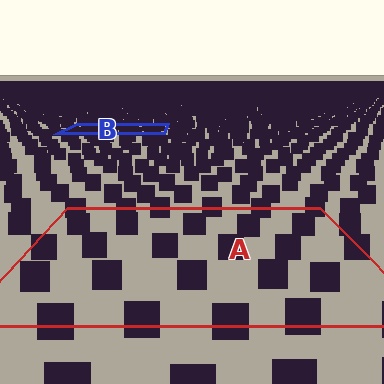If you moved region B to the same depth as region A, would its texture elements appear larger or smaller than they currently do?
They would appear larger. At a closer depth, the same texture elements are projected at a bigger on-screen size.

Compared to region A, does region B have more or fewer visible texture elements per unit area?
Region B has more texture elements per unit area — they are packed more densely because it is farther away.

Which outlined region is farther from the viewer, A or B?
Region B is farther from the viewer — the texture elements inside it appear smaller and more densely packed.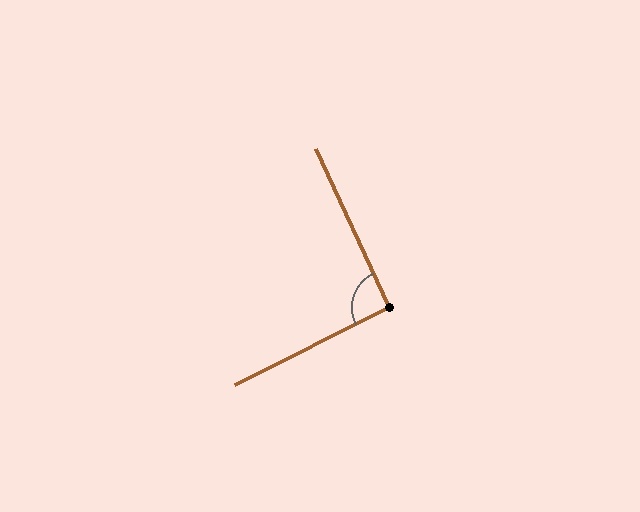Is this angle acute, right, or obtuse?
It is approximately a right angle.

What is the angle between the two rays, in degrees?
Approximately 92 degrees.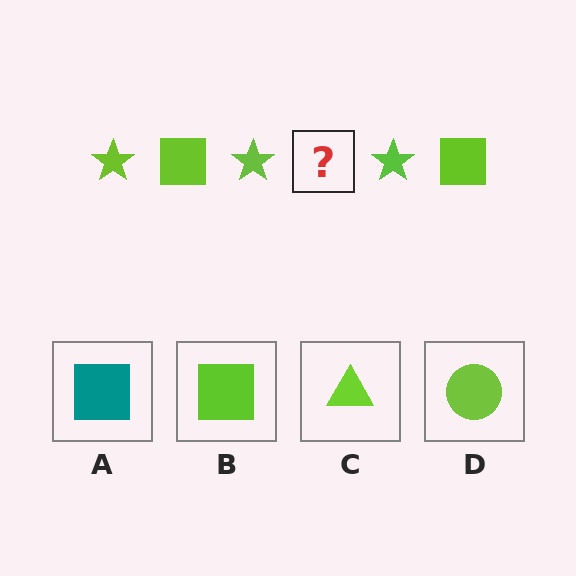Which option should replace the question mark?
Option B.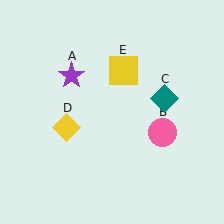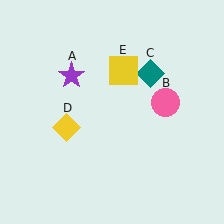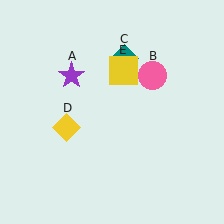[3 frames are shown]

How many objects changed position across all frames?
2 objects changed position: pink circle (object B), teal diamond (object C).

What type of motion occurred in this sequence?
The pink circle (object B), teal diamond (object C) rotated counterclockwise around the center of the scene.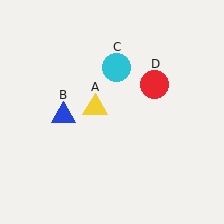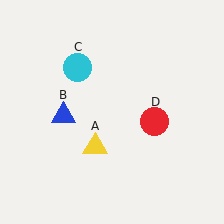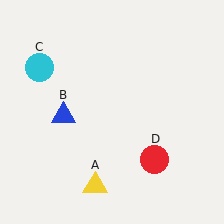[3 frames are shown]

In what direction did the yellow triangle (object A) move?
The yellow triangle (object A) moved down.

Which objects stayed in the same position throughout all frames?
Blue triangle (object B) remained stationary.